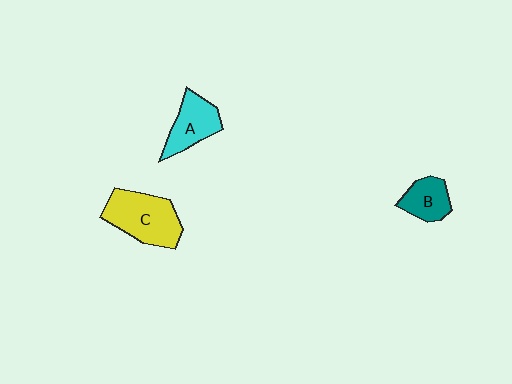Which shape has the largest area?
Shape C (yellow).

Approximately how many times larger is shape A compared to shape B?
Approximately 1.3 times.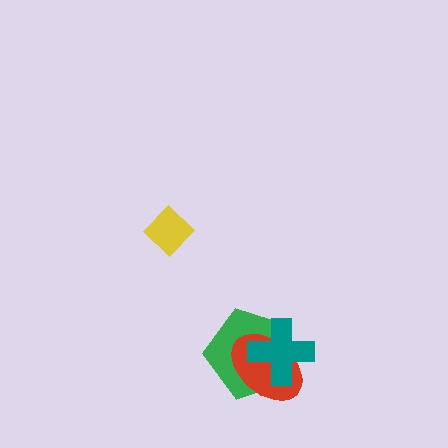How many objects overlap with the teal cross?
2 objects overlap with the teal cross.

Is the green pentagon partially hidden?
Yes, it is partially covered by another shape.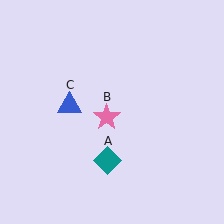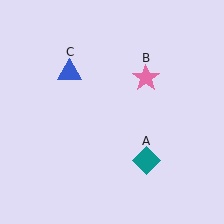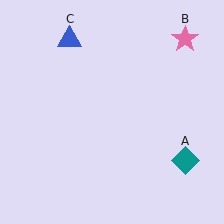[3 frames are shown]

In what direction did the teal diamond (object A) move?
The teal diamond (object A) moved right.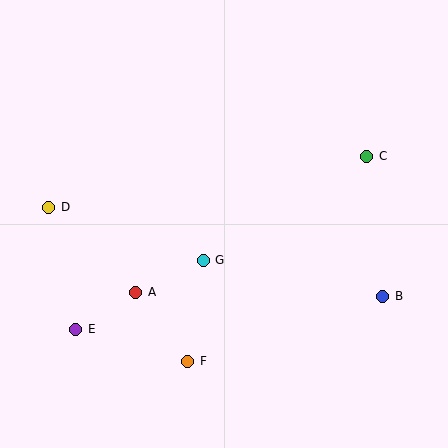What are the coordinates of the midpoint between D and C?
The midpoint between D and C is at (208, 182).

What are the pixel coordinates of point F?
Point F is at (188, 361).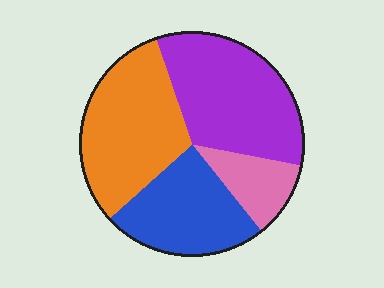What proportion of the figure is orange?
Orange covers 32% of the figure.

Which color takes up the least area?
Pink, at roughly 10%.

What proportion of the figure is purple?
Purple takes up about one third (1/3) of the figure.